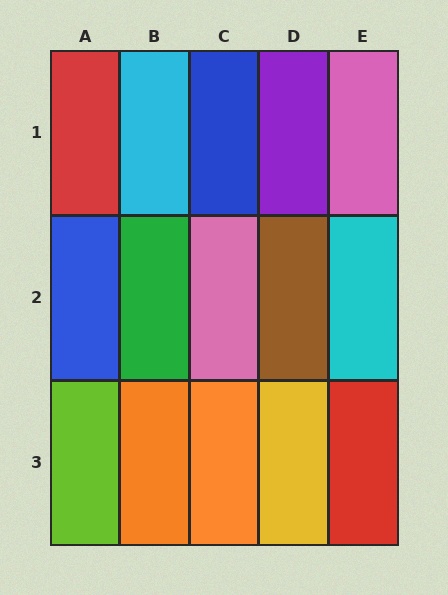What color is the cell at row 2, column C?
Pink.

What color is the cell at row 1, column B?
Cyan.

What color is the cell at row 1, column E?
Pink.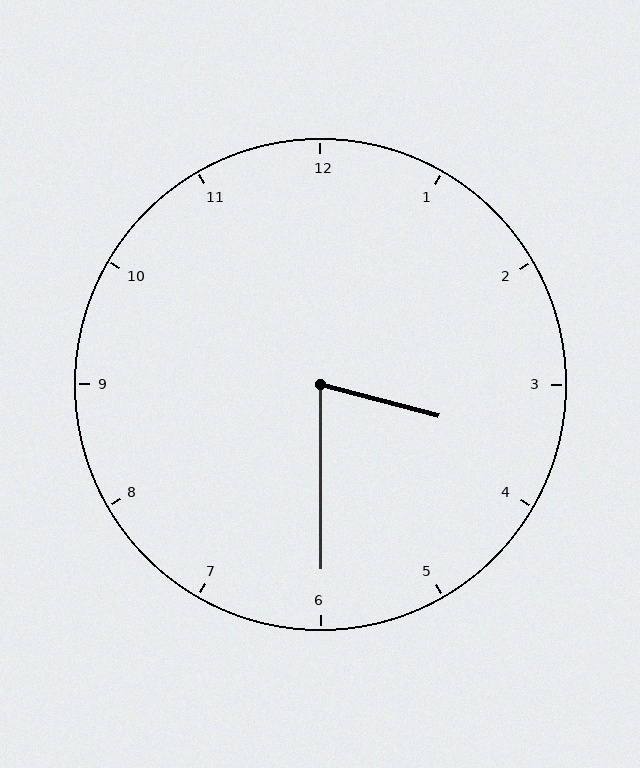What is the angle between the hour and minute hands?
Approximately 75 degrees.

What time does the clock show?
3:30.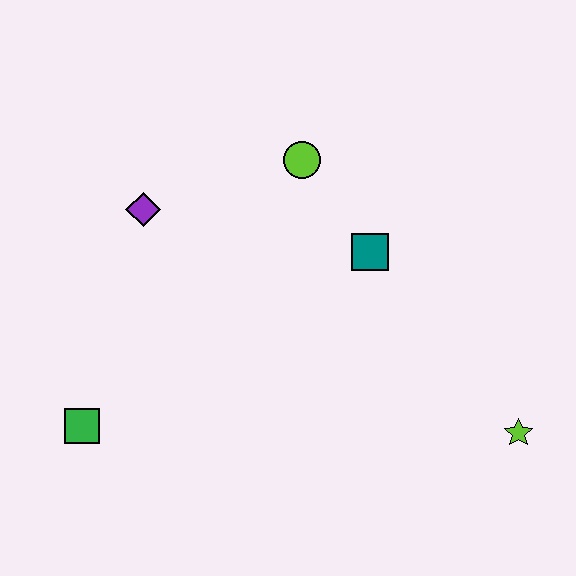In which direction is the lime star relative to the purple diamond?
The lime star is to the right of the purple diamond.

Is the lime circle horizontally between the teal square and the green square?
Yes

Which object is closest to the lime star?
The teal square is closest to the lime star.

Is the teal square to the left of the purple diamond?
No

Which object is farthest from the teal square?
The green square is farthest from the teal square.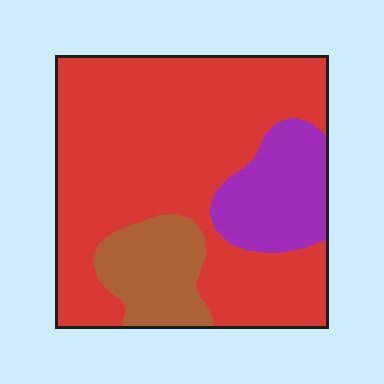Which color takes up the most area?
Red, at roughly 70%.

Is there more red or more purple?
Red.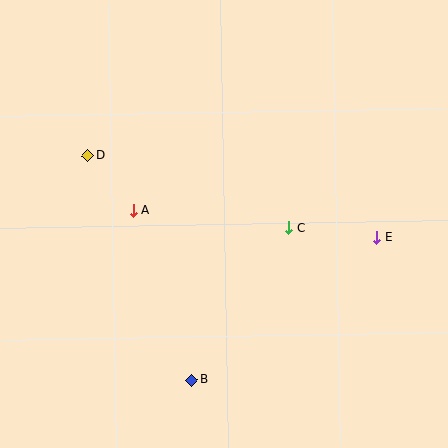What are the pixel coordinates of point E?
Point E is at (377, 238).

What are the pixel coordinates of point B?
Point B is at (192, 380).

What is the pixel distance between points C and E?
The distance between C and E is 89 pixels.